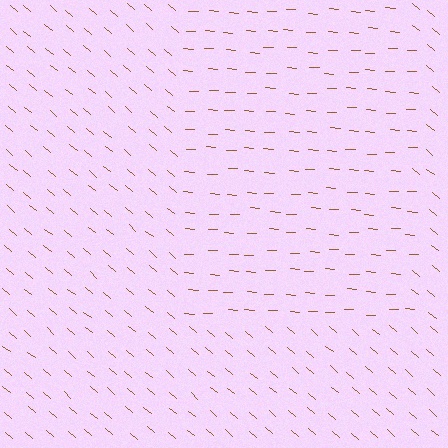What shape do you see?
I see a rectangle.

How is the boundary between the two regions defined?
The boundary is defined purely by a change in line orientation (approximately 37 degrees difference). All lines are the same color and thickness.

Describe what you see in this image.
The image is filled with small brown line segments. A rectangle region in the image has lines oriented differently from the surrounding lines, creating a visible texture boundary.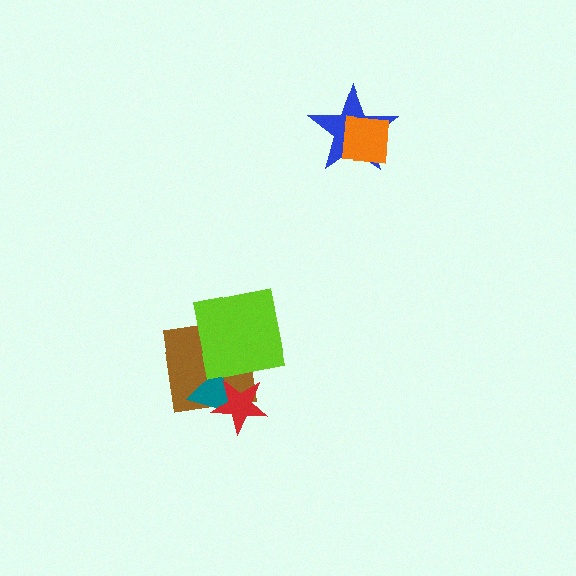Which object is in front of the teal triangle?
The red star is in front of the teal triangle.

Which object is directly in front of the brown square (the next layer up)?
The teal triangle is directly in front of the brown square.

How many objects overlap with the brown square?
3 objects overlap with the brown square.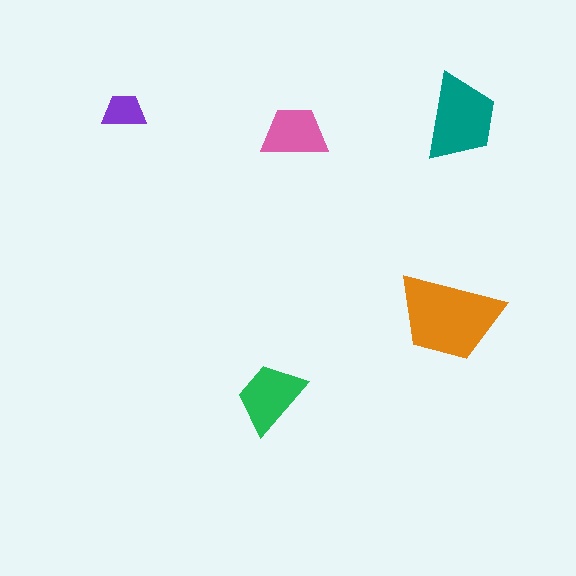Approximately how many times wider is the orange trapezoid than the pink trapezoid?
About 1.5 times wider.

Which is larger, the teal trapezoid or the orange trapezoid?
The orange one.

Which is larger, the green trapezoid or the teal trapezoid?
The teal one.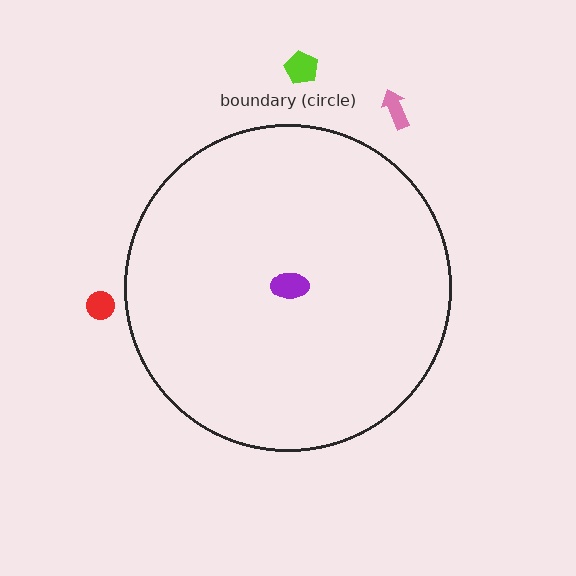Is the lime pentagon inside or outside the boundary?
Outside.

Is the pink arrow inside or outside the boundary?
Outside.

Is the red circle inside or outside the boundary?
Outside.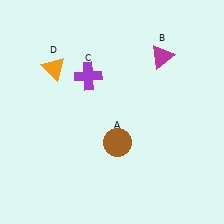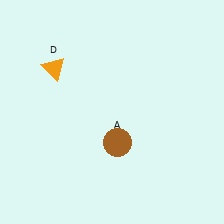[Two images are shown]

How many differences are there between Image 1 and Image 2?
There are 2 differences between the two images.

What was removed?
The magenta triangle (B), the purple cross (C) were removed in Image 2.